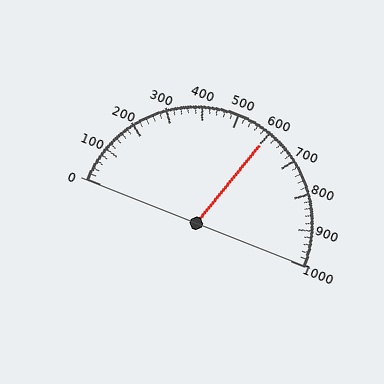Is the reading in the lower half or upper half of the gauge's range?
The reading is in the upper half of the range (0 to 1000).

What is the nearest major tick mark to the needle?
The nearest major tick mark is 600.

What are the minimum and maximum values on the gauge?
The gauge ranges from 0 to 1000.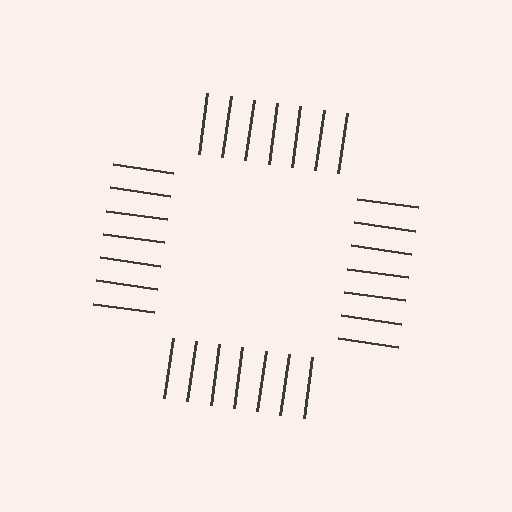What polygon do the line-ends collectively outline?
An illusory square — the line segments terminate on its edges but no continuous stroke is drawn.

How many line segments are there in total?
28 — 7 along each of the 4 edges.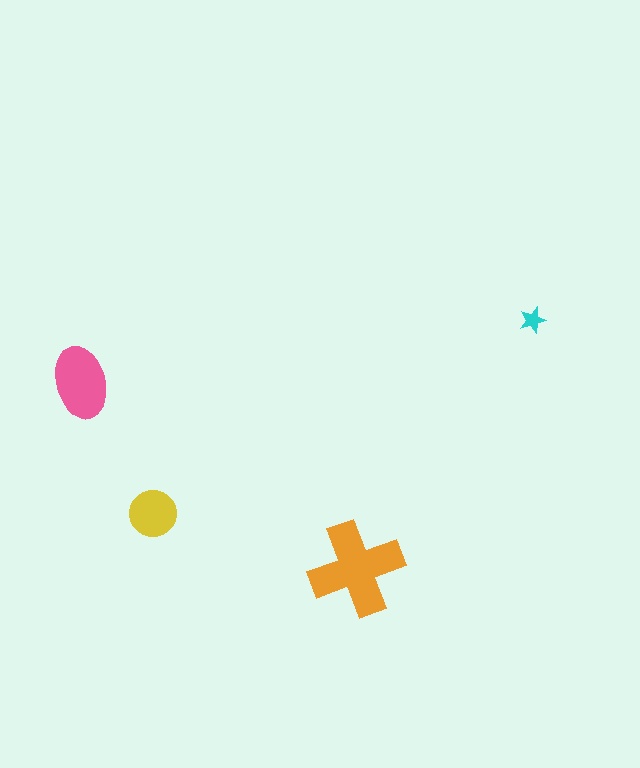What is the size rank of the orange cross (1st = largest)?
1st.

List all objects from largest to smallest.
The orange cross, the pink ellipse, the yellow circle, the cyan star.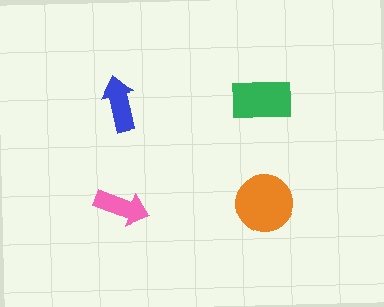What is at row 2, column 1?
A pink arrow.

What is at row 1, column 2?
A green rectangle.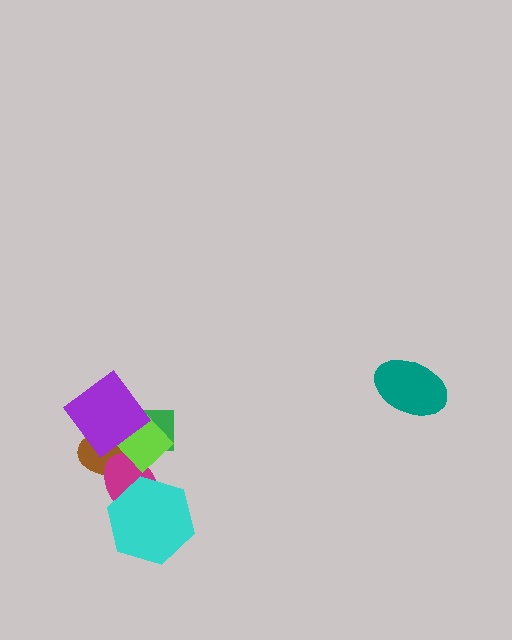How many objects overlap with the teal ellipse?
0 objects overlap with the teal ellipse.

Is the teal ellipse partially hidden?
No, no other shape covers it.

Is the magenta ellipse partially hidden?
Yes, it is partially covered by another shape.